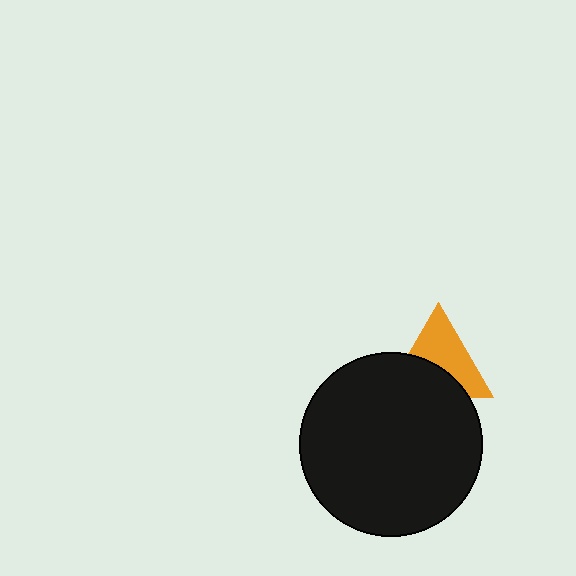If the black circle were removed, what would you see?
You would see the complete orange triangle.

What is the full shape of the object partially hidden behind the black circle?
The partially hidden object is an orange triangle.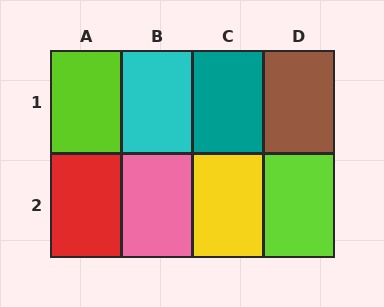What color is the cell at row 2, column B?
Pink.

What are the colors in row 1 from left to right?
Lime, cyan, teal, brown.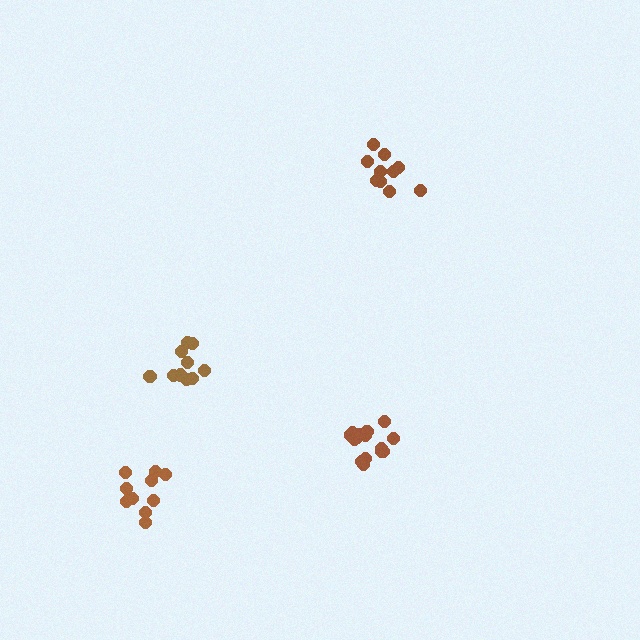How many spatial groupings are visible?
There are 4 spatial groupings.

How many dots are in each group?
Group 1: 10 dots, Group 2: 16 dots, Group 3: 10 dots, Group 4: 10 dots (46 total).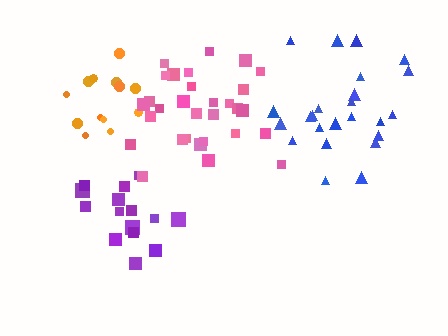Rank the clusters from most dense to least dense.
pink, purple, orange, blue.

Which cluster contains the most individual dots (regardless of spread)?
Pink (30).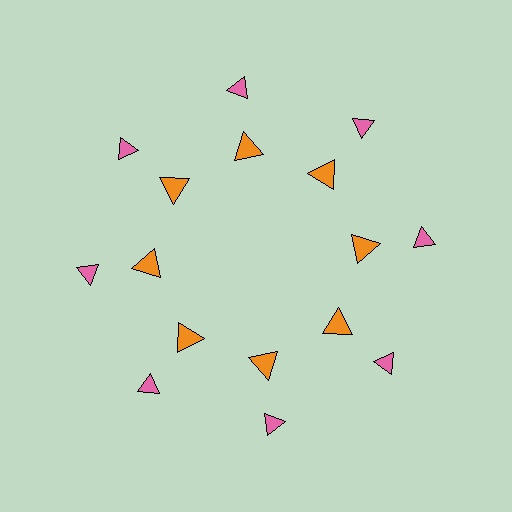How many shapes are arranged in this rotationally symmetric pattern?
There are 16 shapes, arranged in 8 groups of 2.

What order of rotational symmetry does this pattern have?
This pattern has 8-fold rotational symmetry.